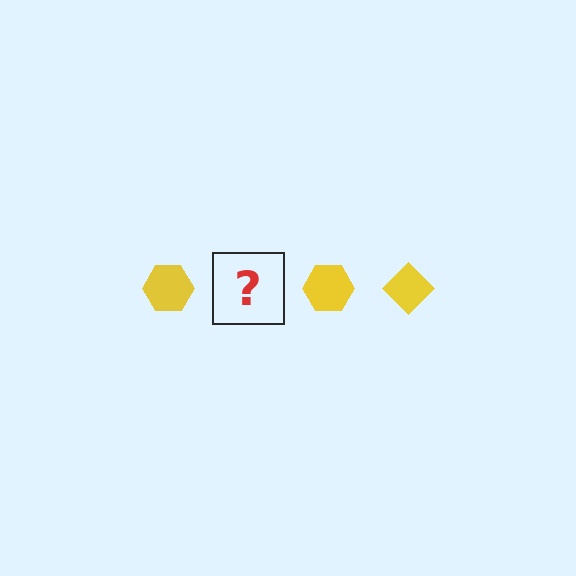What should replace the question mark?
The question mark should be replaced with a yellow diamond.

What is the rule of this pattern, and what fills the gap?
The rule is that the pattern cycles through hexagon, diamond shapes in yellow. The gap should be filled with a yellow diamond.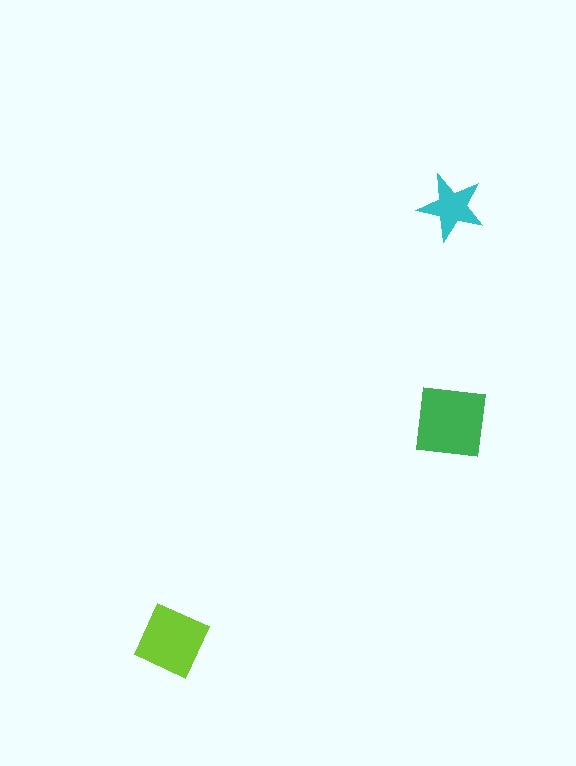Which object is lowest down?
The lime diamond is bottommost.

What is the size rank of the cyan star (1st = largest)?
3rd.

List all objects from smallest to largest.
The cyan star, the lime diamond, the green square.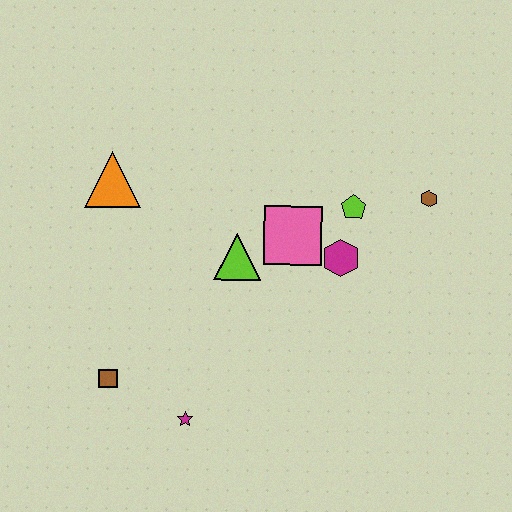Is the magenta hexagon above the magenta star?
Yes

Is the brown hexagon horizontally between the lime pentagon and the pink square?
No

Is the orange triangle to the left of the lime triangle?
Yes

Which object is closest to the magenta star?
The brown square is closest to the magenta star.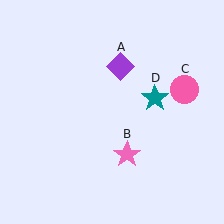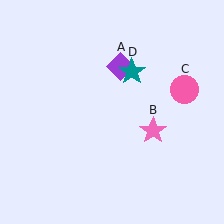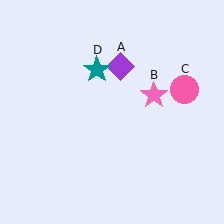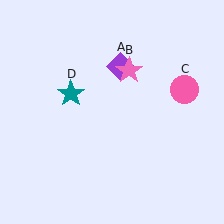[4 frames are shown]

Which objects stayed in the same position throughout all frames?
Purple diamond (object A) and pink circle (object C) remained stationary.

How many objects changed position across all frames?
2 objects changed position: pink star (object B), teal star (object D).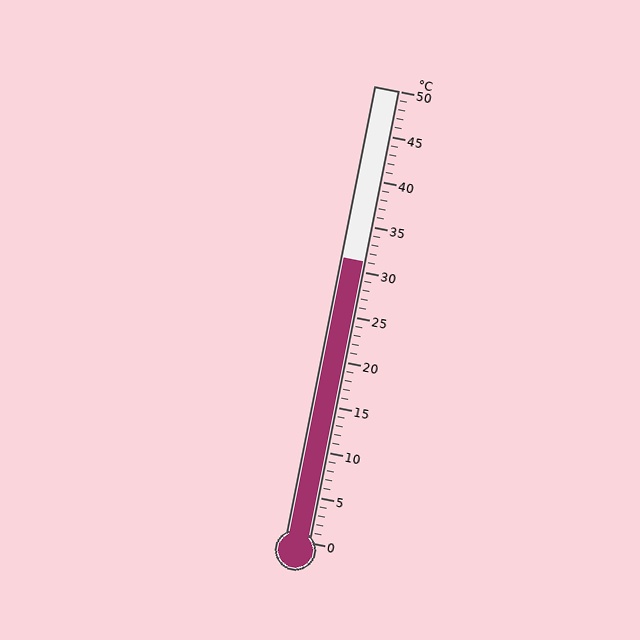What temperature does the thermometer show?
The thermometer shows approximately 31°C.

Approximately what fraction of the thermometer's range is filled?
The thermometer is filled to approximately 60% of its range.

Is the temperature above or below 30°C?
The temperature is above 30°C.